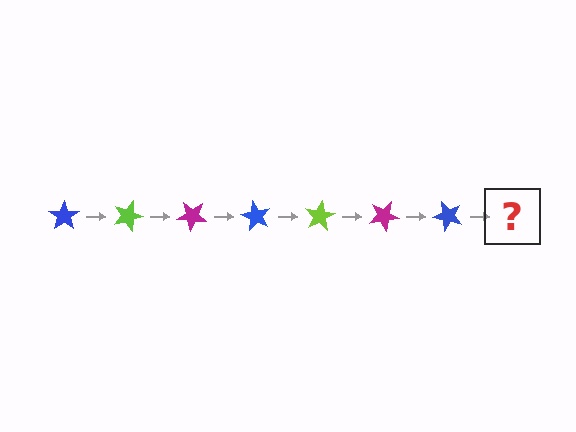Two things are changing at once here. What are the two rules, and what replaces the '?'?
The two rules are that it rotates 20 degrees each step and the color cycles through blue, lime, and magenta. The '?' should be a lime star, rotated 140 degrees from the start.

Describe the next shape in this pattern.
It should be a lime star, rotated 140 degrees from the start.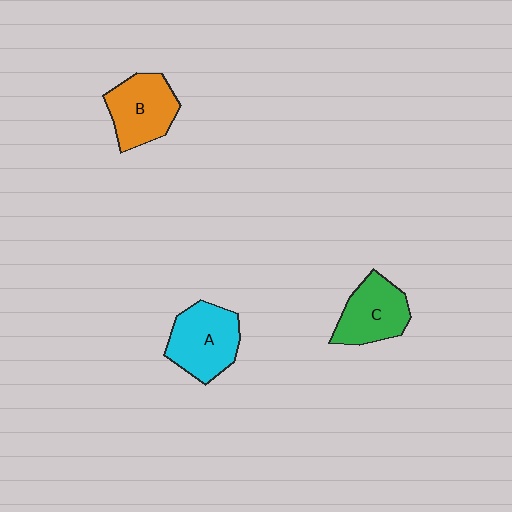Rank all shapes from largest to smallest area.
From largest to smallest: A (cyan), B (orange), C (green).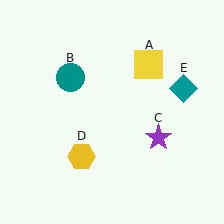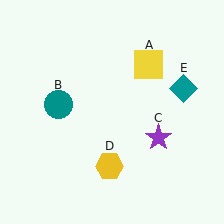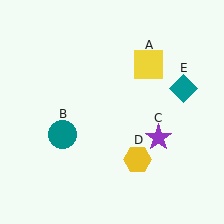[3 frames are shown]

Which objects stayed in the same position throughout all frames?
Yellow square (object A) and purple star (object C) and teal diamond (object E) remained stationary.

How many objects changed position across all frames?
2 objects changed position: teal circle (object B), yellow hexagon (object D).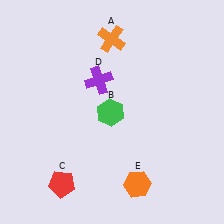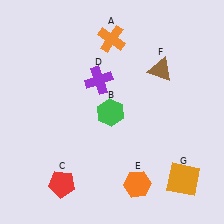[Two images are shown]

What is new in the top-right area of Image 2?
A brown triangle (F) was added in the top-right area of Image 2.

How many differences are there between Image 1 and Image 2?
There are 2 differences between the two images.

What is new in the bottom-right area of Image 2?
An orange square (G) was added in the bottom-right area of Image 2.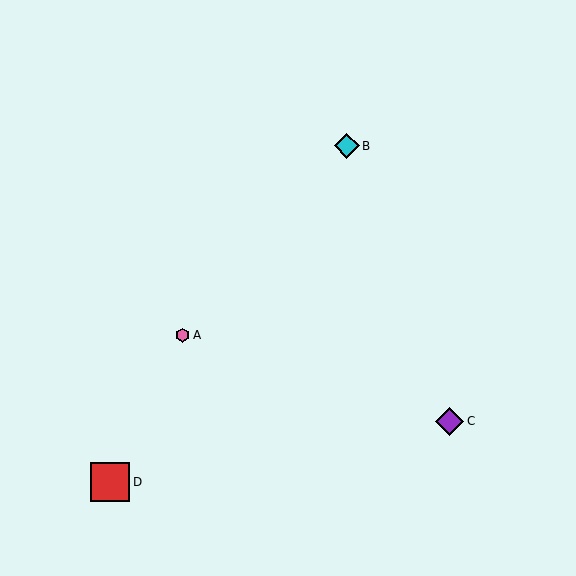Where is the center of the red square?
The center of the red square is at (110, 482).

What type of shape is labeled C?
Shape C is a purple diamond.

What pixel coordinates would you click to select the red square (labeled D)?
Click at (110, 482) to select the red square D.